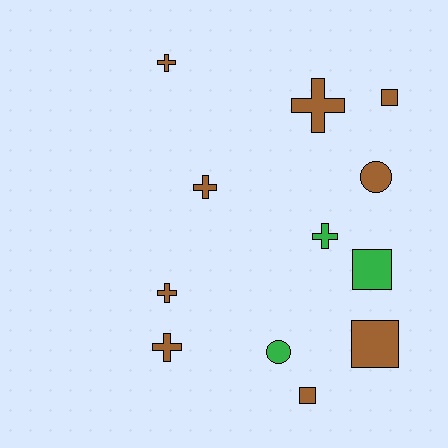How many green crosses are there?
There is 1 green cross.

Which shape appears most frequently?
Cross, with 6 objects.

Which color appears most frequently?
Brown, with 9 objects.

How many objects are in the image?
There are 12 objects.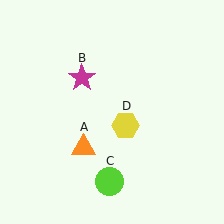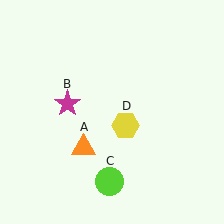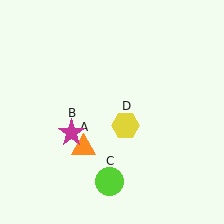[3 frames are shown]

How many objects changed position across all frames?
1 object changed position: magenta star (object B).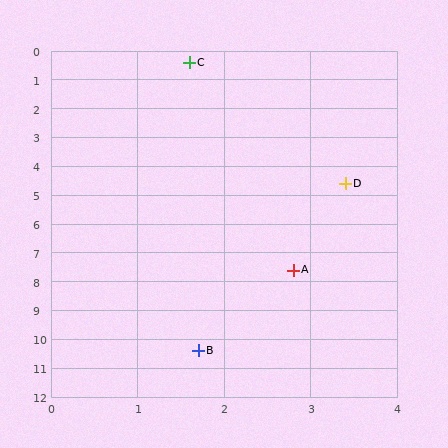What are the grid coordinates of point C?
Point C is at approximately (1.6, 0.4).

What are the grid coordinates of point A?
Point A is at approximately (2.8, 7.6).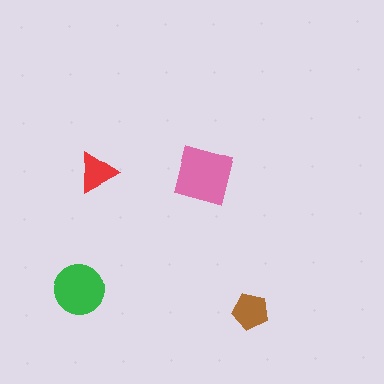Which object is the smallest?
The red triangle.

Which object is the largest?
The pink square.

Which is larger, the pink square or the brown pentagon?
The pink square.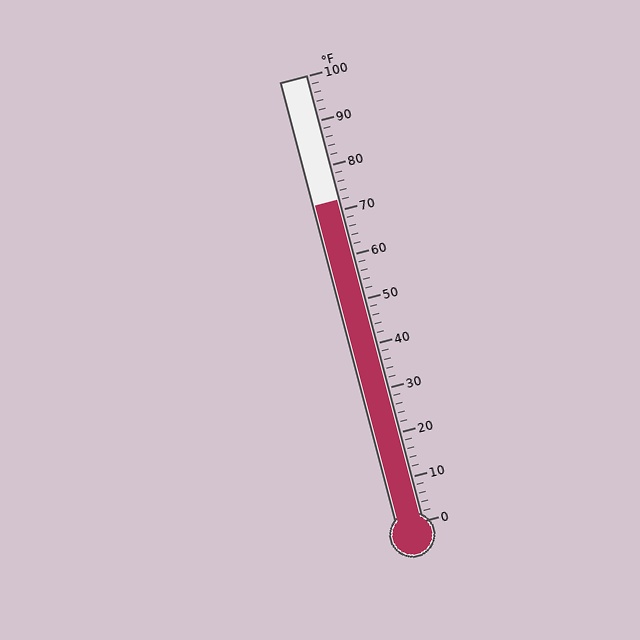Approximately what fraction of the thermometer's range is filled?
The thermometer is filled to approximately 70% of its range.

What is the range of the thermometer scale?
The thermometer scale ranges from 0°F to 100°F.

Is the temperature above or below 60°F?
The temperature is above 60°F.